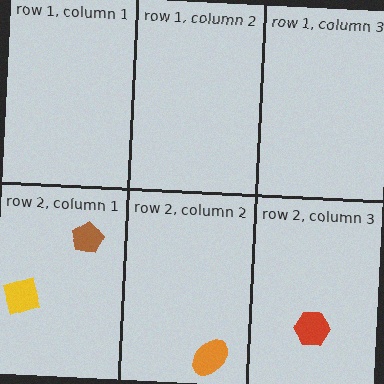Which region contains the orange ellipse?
The row 2, column 2 region.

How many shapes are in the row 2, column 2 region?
1.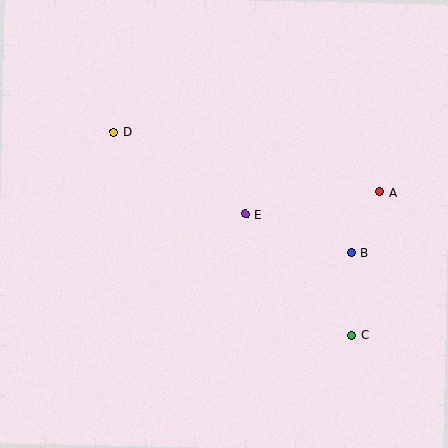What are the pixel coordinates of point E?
Point E is at (245, 214).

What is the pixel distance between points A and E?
The distance between A and E is 136 pixels.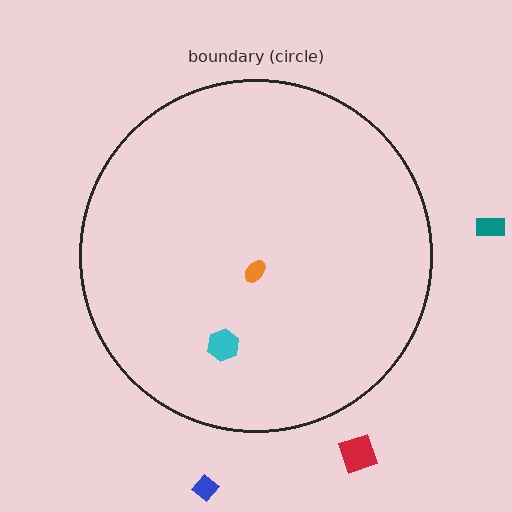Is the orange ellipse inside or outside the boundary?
Inside.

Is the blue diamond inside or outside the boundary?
Outside.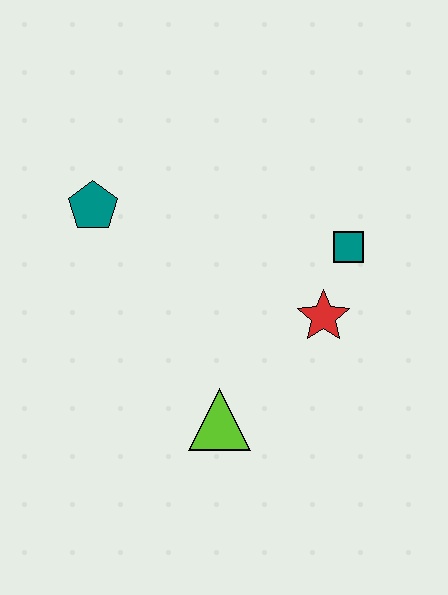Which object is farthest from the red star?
The teal pentagon is farthest from the red star.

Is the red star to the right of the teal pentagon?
Yes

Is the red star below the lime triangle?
No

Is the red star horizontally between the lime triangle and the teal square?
Yes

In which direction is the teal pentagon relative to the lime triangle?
The teal pentagon is above the lime triangle.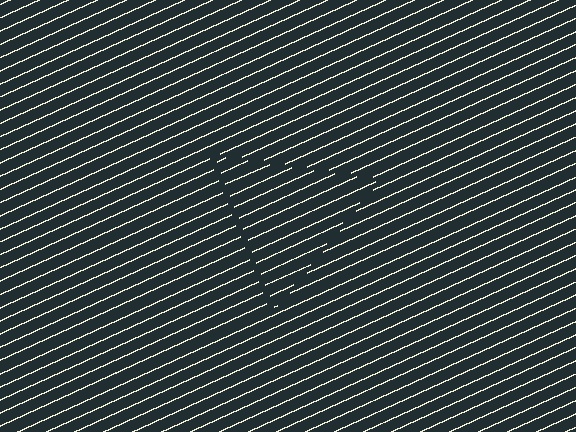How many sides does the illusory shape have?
3 sides — the line-ends trace a triangle.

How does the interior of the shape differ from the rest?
The interior of the shape contains the same grating, shifted by half a period — the contour is defined by the phase discontinuity where line-ends from the inner and outer gratings abut.